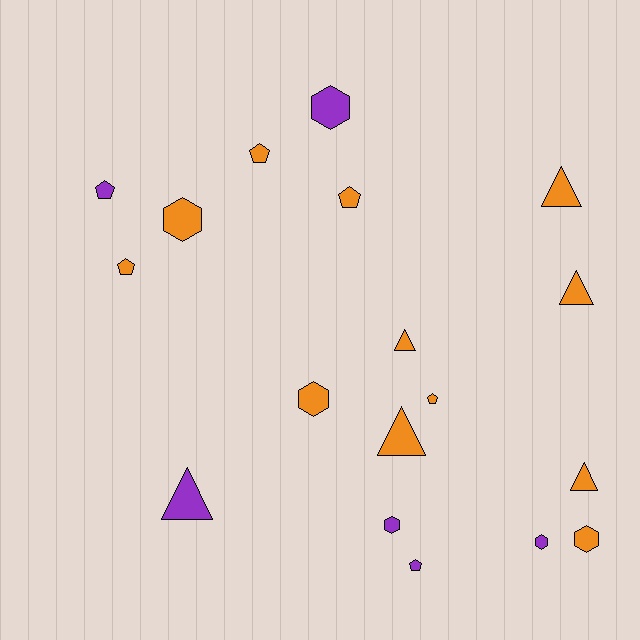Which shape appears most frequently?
Triangle, with 6 objects.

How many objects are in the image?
There are 18 objects.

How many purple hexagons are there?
There are 3 purple hexagons.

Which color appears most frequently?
Orange, with 12 objects.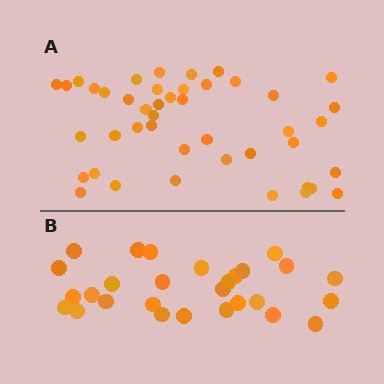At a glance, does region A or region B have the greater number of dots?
Region A (the top region) has more dots.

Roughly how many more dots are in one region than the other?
Region A has approximately 15 more dots than region B.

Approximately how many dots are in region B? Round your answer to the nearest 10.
About 30 dots. (The exact count is 28, which rounds to 30.)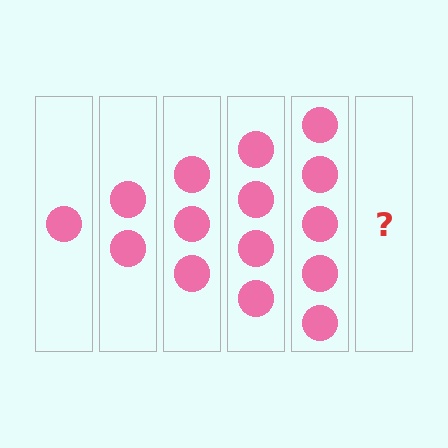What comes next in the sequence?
The next element should be 6 circles.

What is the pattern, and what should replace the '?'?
The pattern is that each step adds one more circle. The '?' should be 6 circles.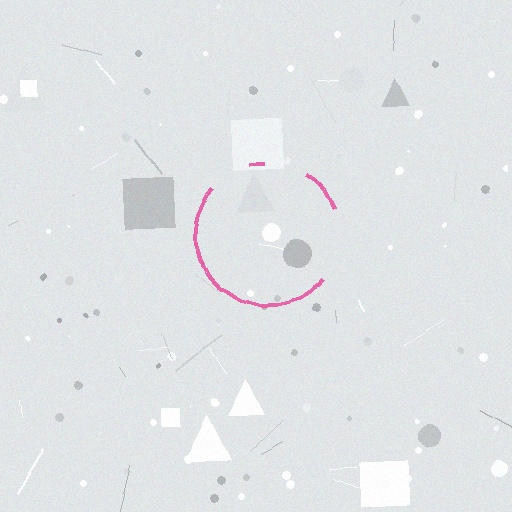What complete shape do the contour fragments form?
The contour fragments form a circle.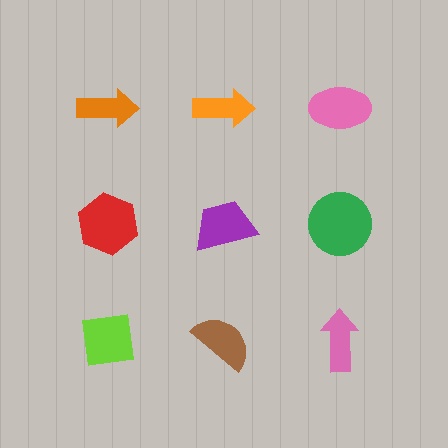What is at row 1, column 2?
An orange arrow.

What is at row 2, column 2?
A purple trapezoid.